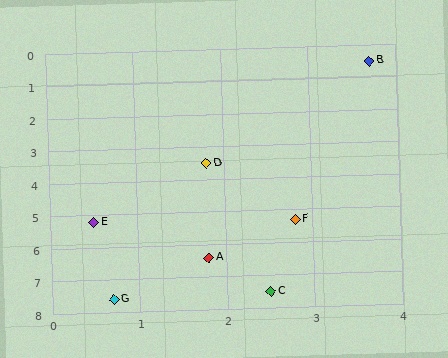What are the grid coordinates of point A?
Point A is at approximately (1.8, 6.4).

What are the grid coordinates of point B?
Point B is at approximately (3.7, 0.5).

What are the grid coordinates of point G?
Point G is at approximately (0.7, 7.6).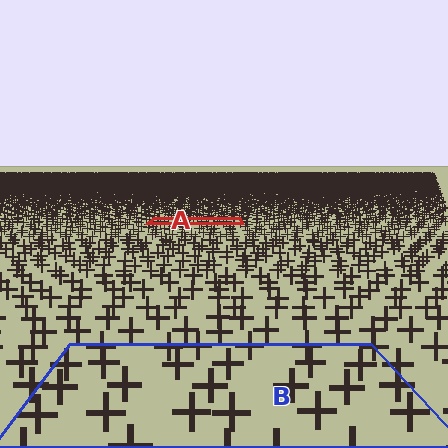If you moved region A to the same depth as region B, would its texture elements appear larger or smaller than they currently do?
They would appear larger. At a closer depth, the same texture elements are projected at a bigger on-screen size.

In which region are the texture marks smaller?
The texture marks are smaller in region A, because it is farther away.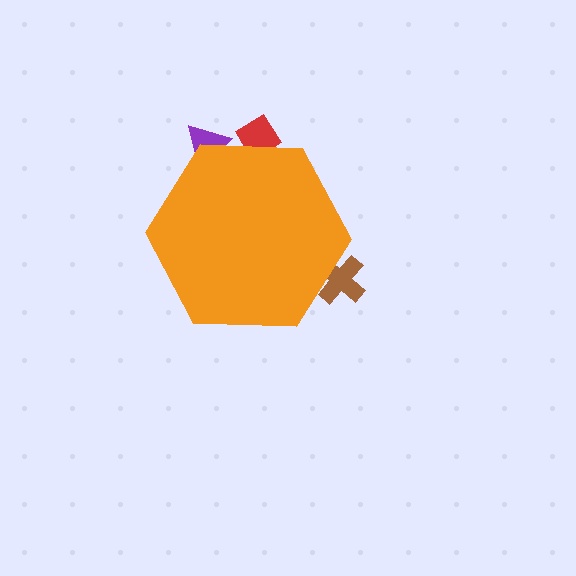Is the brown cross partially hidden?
Yes, the brown cross is partially hidden behind the orange hexagon.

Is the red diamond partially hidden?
Yes, the red diamond is partially hidden behind the orange hexagon.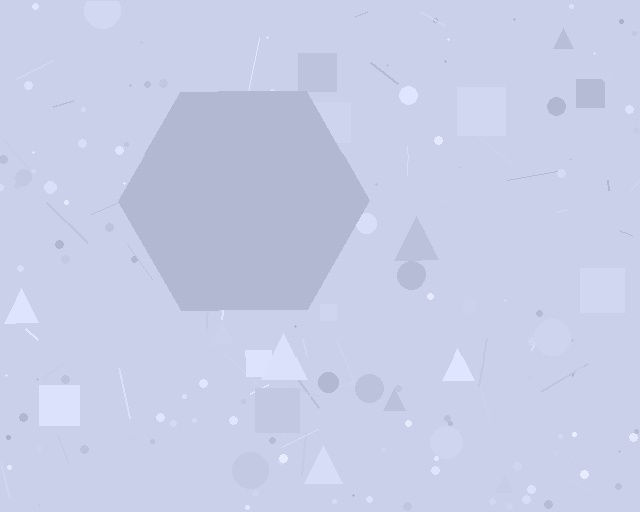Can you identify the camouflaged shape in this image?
The camouflaged shape is a hexagon.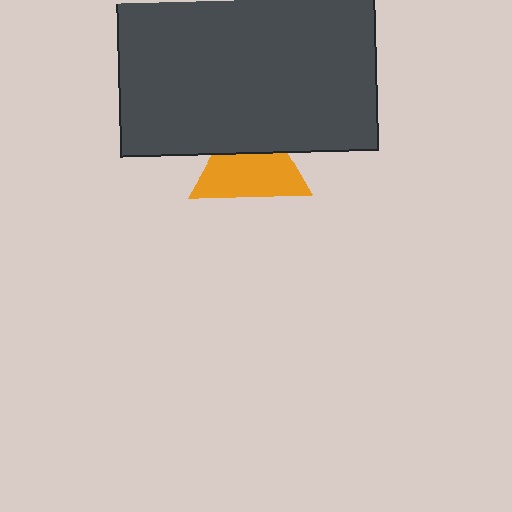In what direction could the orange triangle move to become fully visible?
The orange triangle could move down. That would shift it out from behind the dark gray rectangle entirely.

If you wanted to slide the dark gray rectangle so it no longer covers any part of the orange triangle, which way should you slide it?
Slide it up — that is the most direct way to separate the two shapes.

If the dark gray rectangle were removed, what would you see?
You would see the complete orange triangle.